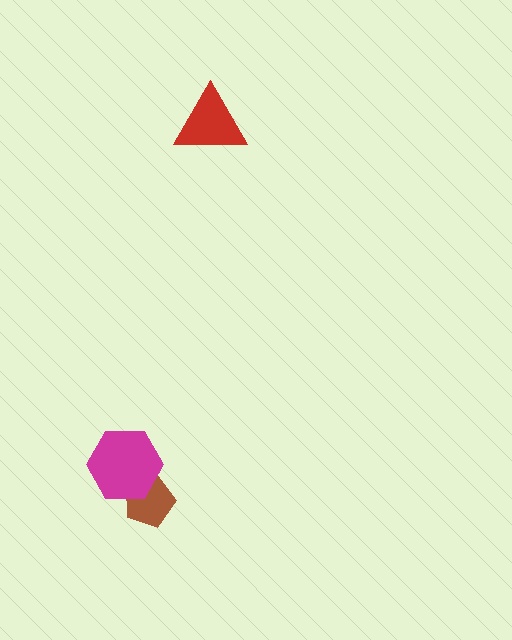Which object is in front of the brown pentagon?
The magenta hexagon is in front of the brown pentagon.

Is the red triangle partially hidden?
No, no other shape covers it.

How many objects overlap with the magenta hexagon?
1 object overlaps with the magenta hexagon.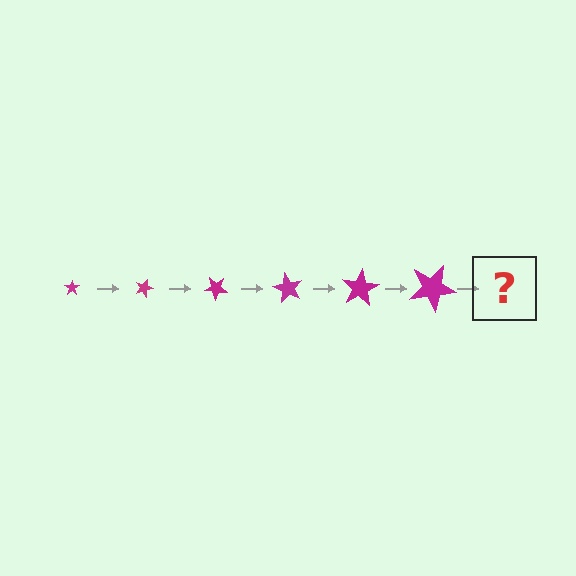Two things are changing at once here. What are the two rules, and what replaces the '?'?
The two rules are that the star grows larger each step and it rotates 20 degrees each step. The '?' should be a star, larger than the previous one and rotated 120 degrees from the start.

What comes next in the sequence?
The next element should be a star, larger than the previous one and rotated 120 degrees from the start.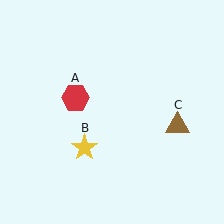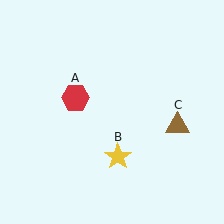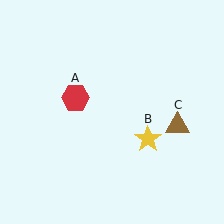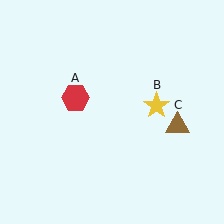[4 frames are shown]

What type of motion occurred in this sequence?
The yellow star (object B) rotated counterclockwise around the center of the scene.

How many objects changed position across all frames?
1 object changed position: yellow star (object B).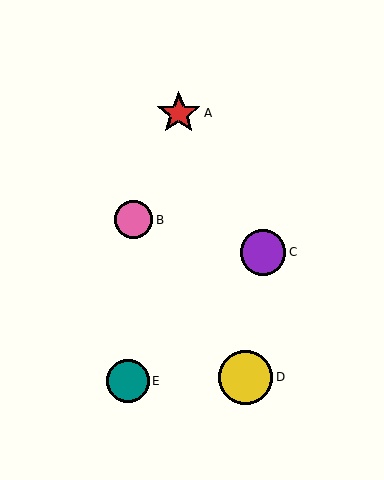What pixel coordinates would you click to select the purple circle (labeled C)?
Click at (263, 252) to select the purple circle C.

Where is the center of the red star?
The center of the red star is at (179, 113).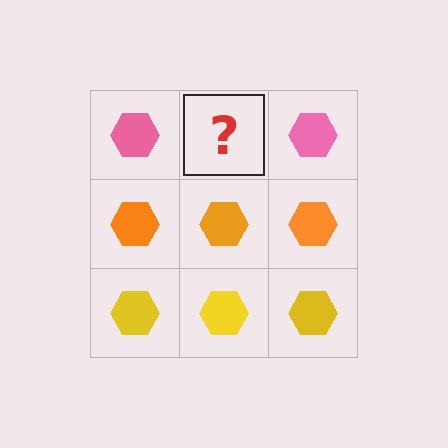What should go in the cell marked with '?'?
The missing cell should contain a pink hexagon.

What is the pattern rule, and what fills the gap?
The rule is that each row has a consistent color. The gap should be filled with a pink hexagon.